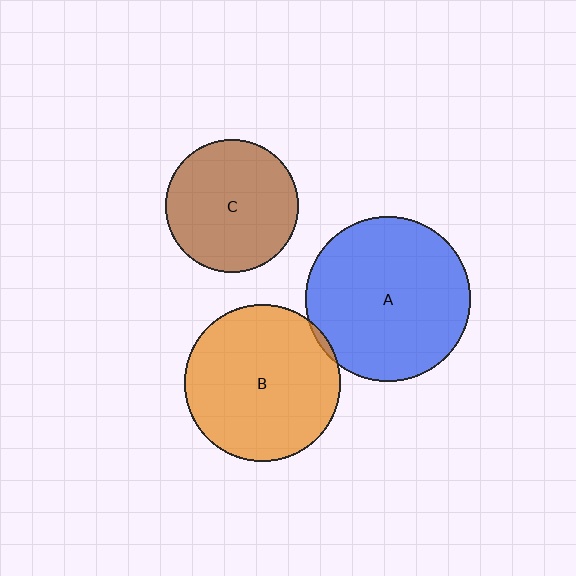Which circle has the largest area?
Circle A (blue).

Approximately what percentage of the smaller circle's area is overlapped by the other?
Approximately 5%.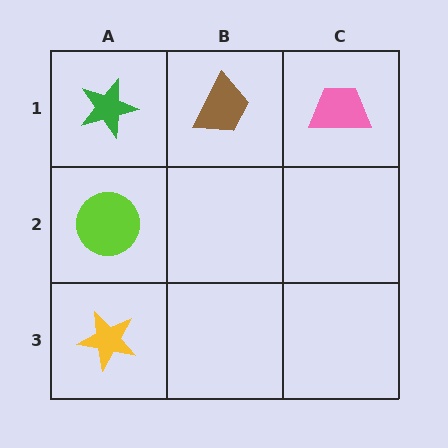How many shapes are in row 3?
1 shape.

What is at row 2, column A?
A lime circle.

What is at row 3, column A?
A yellow star.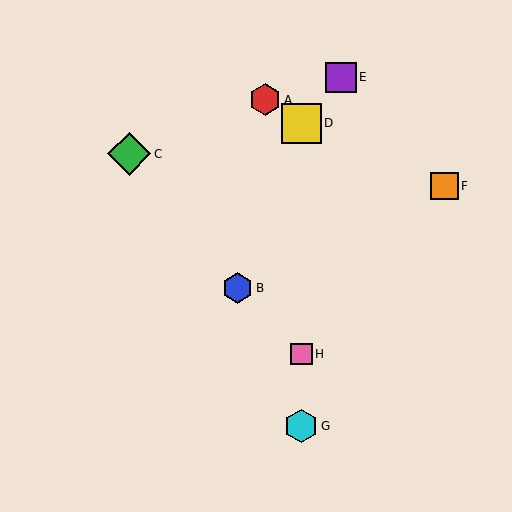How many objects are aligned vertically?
3 objects (D, G, H) are aligned vertically.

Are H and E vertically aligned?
No, H is at x≈301 and E is at x≈341.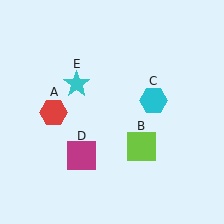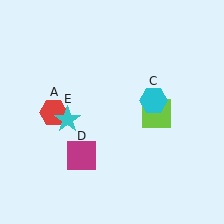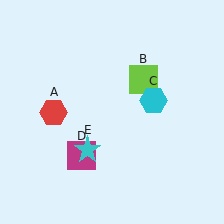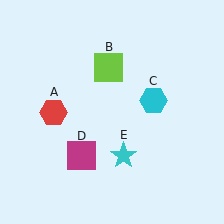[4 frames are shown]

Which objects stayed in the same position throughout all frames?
Red hexagon (object A) and cyan hexagon (object C) and magenta square (object D) remained stationary.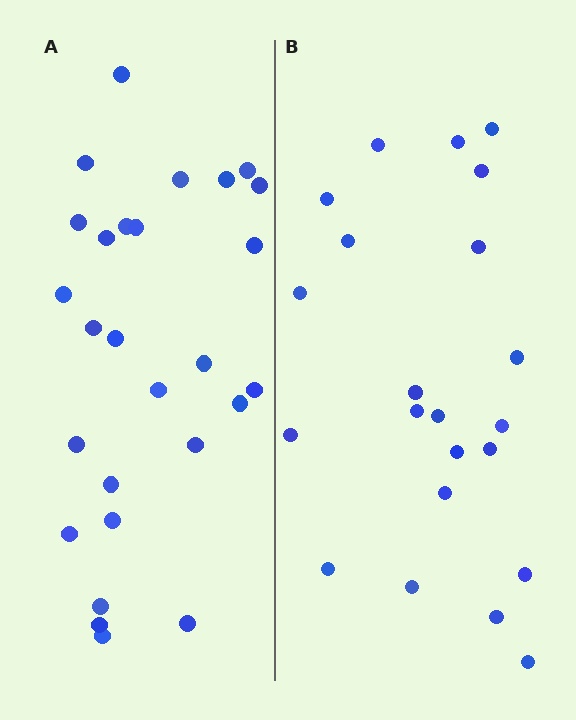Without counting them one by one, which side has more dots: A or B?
Region A (the left region) has more dots.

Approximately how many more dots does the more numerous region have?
Region A has about 5 more dots than region B.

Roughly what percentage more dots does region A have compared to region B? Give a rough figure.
About 25% more.